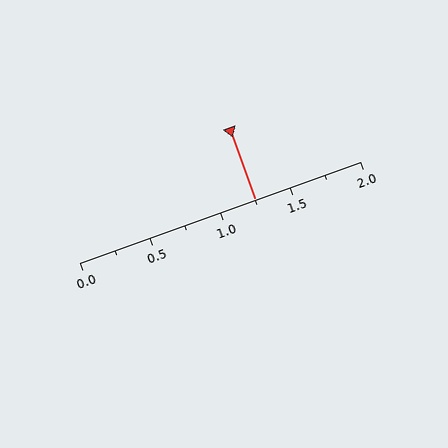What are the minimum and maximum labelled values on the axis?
The axis runs from 0.0 to 2.0.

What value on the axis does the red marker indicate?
The marker indicates approximately 1.25.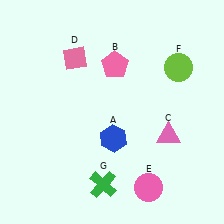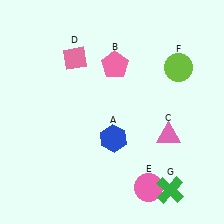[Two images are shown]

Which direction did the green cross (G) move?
The green cross (G) moved right.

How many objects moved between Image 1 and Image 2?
1 object moved between the two images.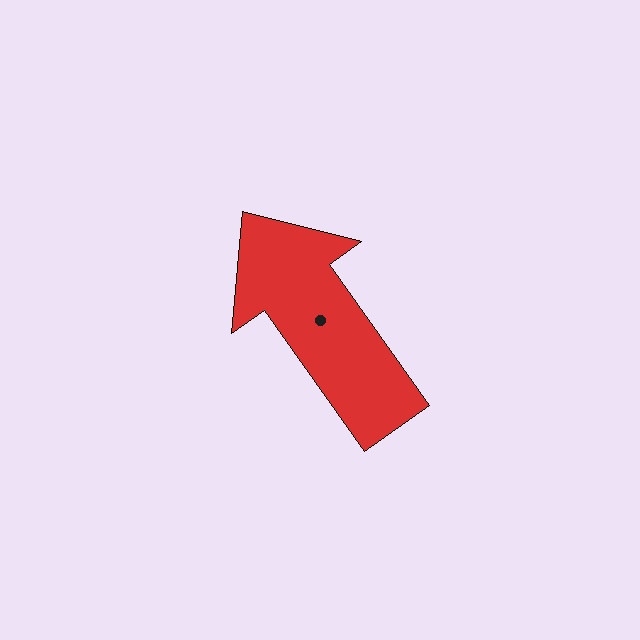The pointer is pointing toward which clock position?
Roughly 11 o'clock.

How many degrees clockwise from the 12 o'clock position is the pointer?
Approximately 325 degrees.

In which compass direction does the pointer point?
Northwest.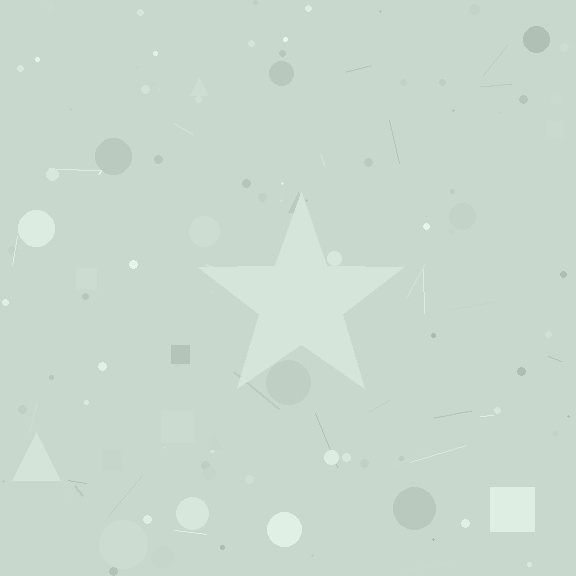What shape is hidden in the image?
A star is hidden in the image.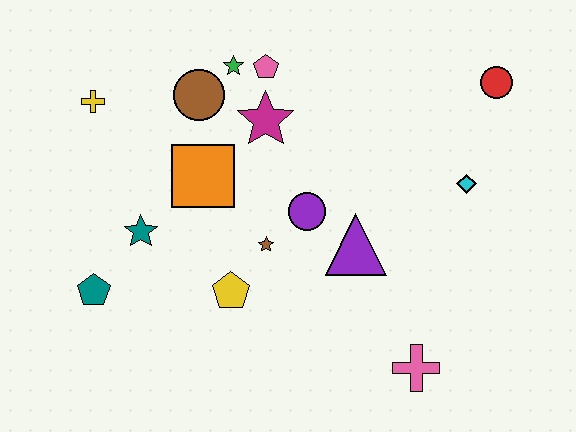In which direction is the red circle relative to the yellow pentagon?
The red circle is to the right of the yellow pentagon.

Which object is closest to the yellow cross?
The brown circle is closest to the yellow cross.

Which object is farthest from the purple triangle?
The yellow cross is farthest from the purple triangle.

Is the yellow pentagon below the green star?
Yes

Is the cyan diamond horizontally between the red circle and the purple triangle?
Yes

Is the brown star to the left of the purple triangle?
Yes